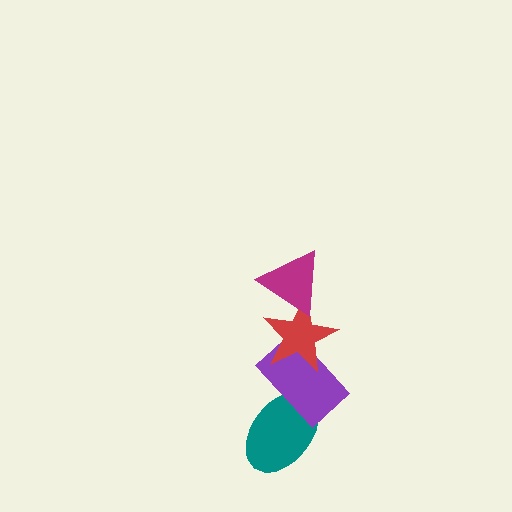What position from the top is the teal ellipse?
The teal ellipse is 4th from the top.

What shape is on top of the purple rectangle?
The red star is on top of the purple rectangle.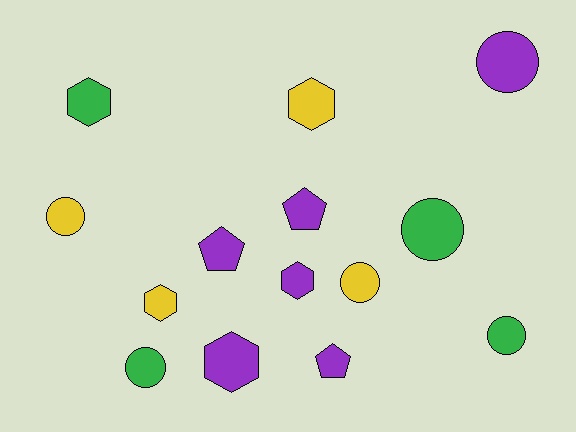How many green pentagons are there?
There are no green pentagons.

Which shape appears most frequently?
Circle, with 6 objects.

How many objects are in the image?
There are 14 objects.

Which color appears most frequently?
Purple, with 6 objects.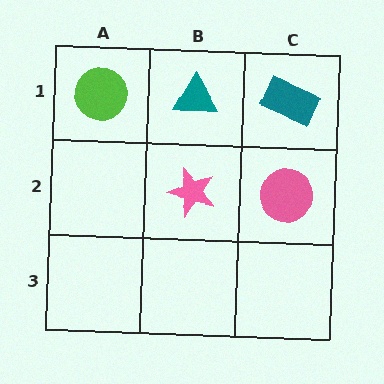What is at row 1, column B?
A teal triangle.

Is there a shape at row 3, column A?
No, that cell is empty.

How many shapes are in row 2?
2 shapes.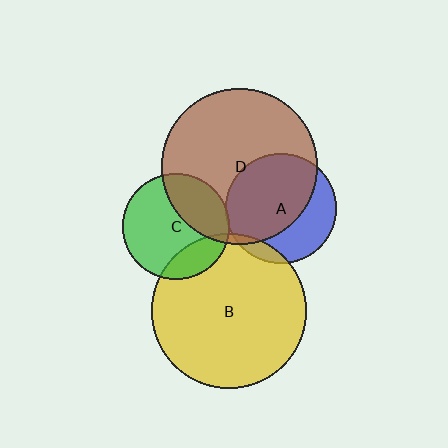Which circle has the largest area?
Circle D (brown).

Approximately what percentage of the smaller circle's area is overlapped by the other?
Approximately 65%.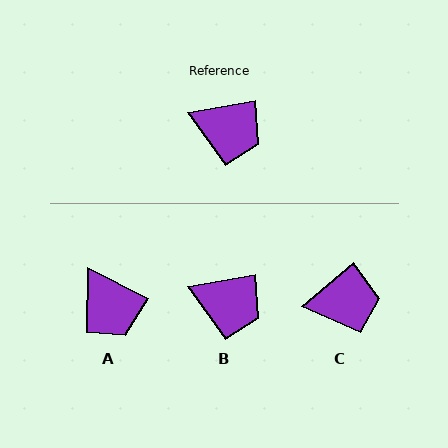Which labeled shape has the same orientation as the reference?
B.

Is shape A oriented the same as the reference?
No, it is off by about 36 degrees.